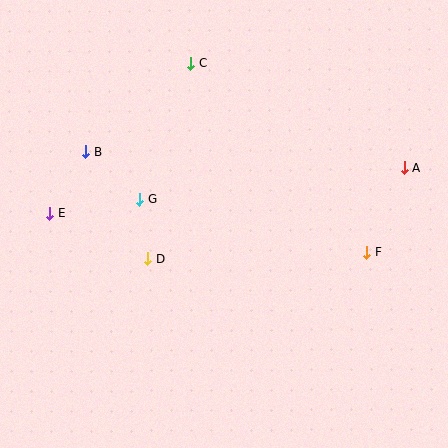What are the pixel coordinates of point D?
Point D is at (148, 259).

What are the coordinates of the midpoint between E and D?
The midpoint between E and D is at (99, 236).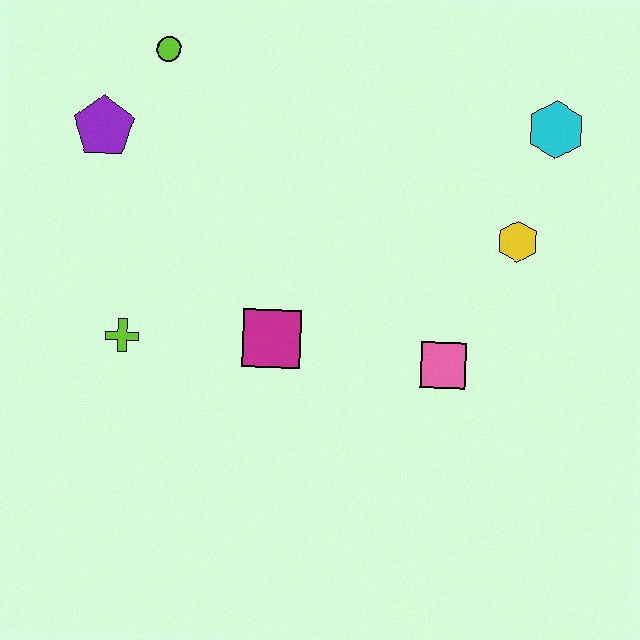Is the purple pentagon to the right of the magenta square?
No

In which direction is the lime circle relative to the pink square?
The lime circle is above the pink square.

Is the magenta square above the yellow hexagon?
No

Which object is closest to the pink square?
The yellow hexagon is closest to the pink square.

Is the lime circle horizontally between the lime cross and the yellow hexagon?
Yes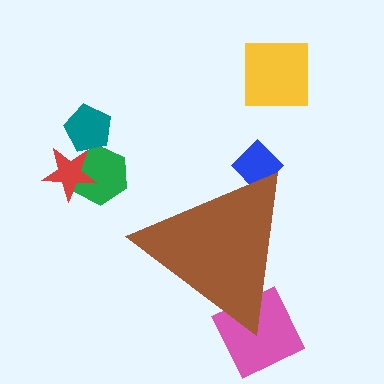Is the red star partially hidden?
No, the red star is fully visible.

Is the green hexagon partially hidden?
No, the green hexagon is fully visible.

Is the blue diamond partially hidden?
Yes, the blue diamond is partially hidden behind the brown triangle.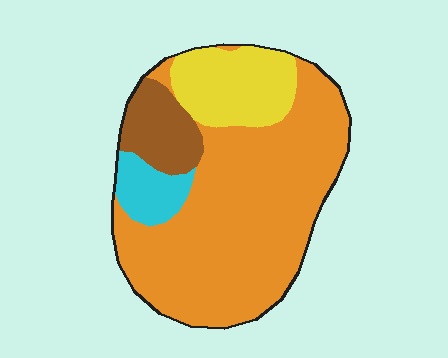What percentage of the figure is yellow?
Yellow covers roughly 15% of the figure.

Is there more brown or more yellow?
Yellow.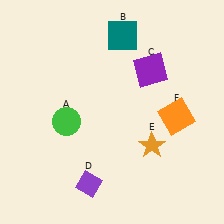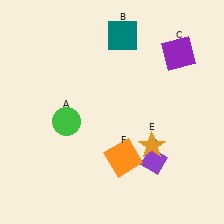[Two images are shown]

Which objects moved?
The objects that moved are: the purple square (C), the purple diamond (D), the orange square (F).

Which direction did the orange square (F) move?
The orange square (F) moved left.